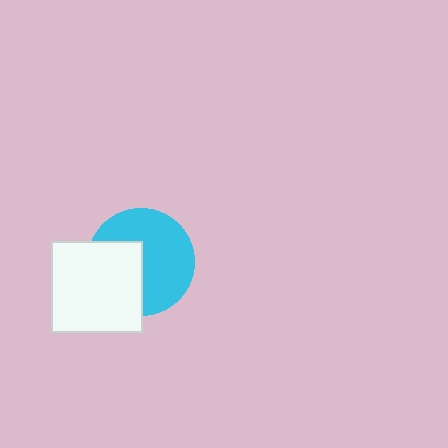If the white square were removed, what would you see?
You would see the complete cyan circle.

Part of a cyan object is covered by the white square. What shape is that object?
It is a circle.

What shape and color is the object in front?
The object in front is a white square.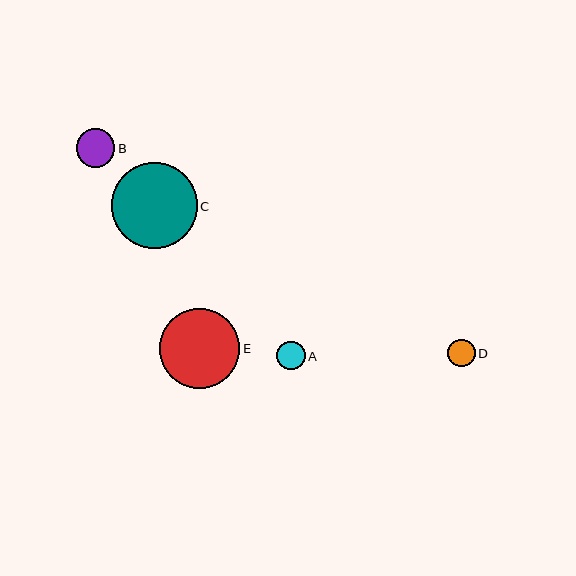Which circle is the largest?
Circle C is the largest with a size of approximately 86 pixels.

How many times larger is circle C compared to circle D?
Circle C is approximately 3.1 times the size of circle D.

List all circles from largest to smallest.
From largest to smallest: C, E, B, A, D.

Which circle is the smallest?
Circle D is the smallest with a size of approximately 28 pixels.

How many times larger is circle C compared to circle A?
Circle C is approximately 3.1 times the size of circle A.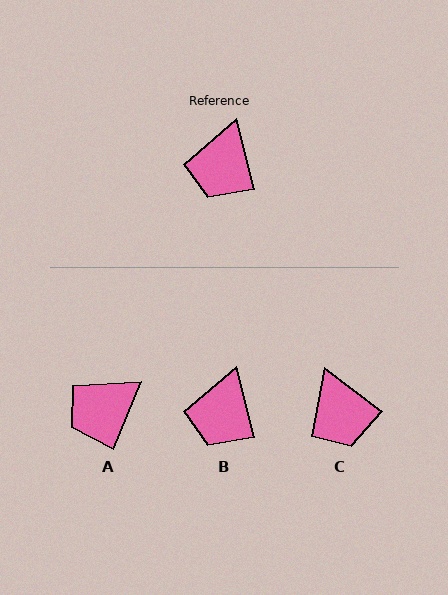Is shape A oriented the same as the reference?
No, it is off by about 37 degrees.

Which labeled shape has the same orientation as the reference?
B.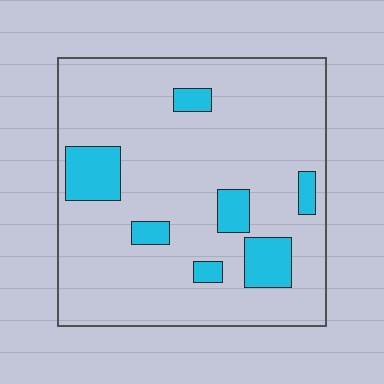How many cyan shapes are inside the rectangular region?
7.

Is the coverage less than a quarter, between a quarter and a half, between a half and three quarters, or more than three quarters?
Less than a quarter.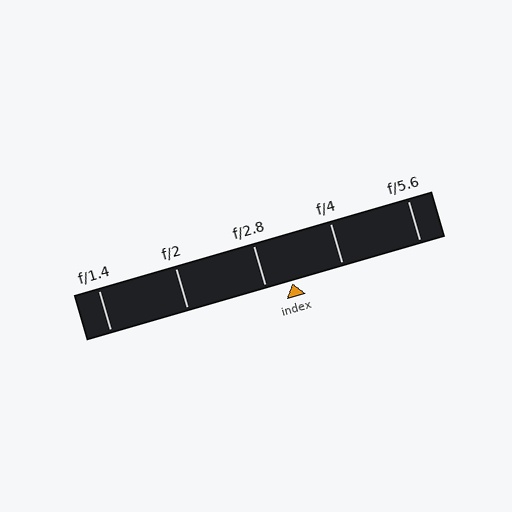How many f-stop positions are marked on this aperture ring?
There are 5 f-stop positions marked.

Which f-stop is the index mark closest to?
The index mark is closest to f/2.8.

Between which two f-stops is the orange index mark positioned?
The index mark is between f/2.8 and f/4.